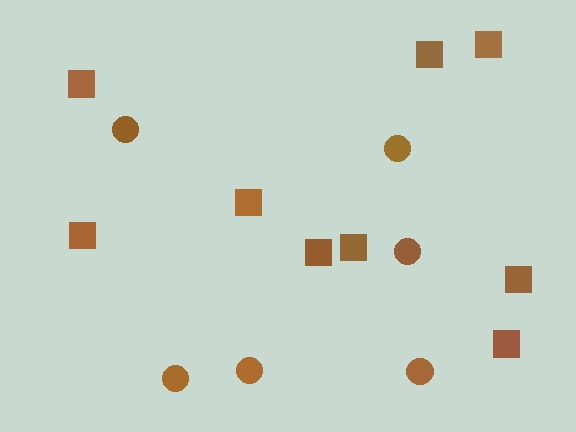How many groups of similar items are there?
There are 2 groups: one group of squares (9) and one group of circles (6).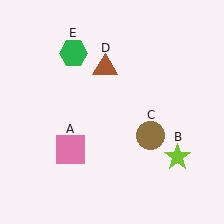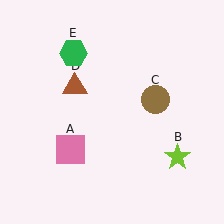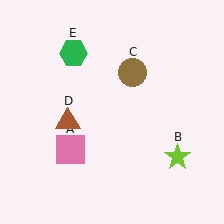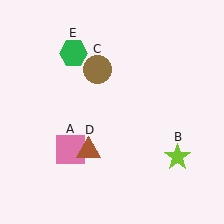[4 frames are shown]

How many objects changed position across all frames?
2 objects changed position: brown circle (object C), brown triangle (object D).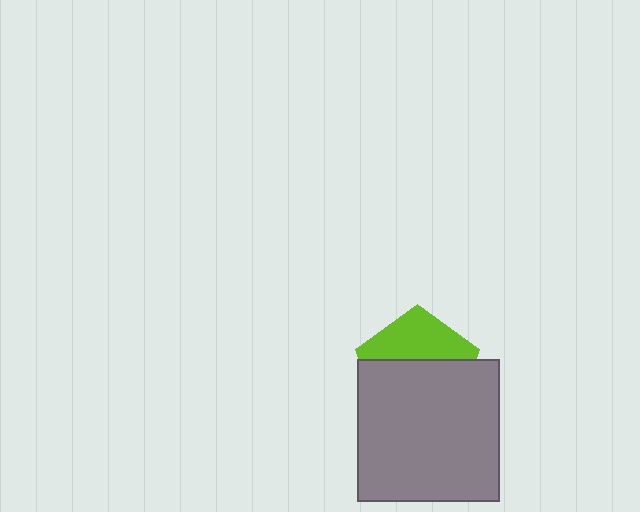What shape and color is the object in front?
The object in front is a gray square.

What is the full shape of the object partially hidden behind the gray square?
The partially hidden object is a lime pentagon.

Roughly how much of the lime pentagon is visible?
A small part of it is visible (roughly 40%).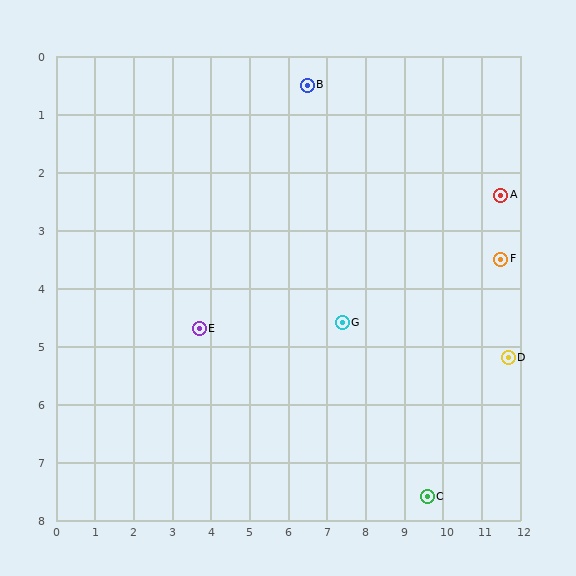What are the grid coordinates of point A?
Point A is at approximately (11.5, 2.4).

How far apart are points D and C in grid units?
Points D and C are about 3.2 grid units apart.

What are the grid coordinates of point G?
Point G is at approximately (7.4, 4.6).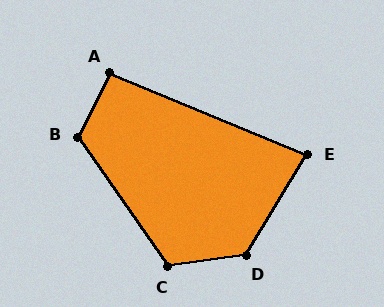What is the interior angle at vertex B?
Approximately 119 degrees (obtuse).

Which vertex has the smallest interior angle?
E, at approximately 81 degrees.